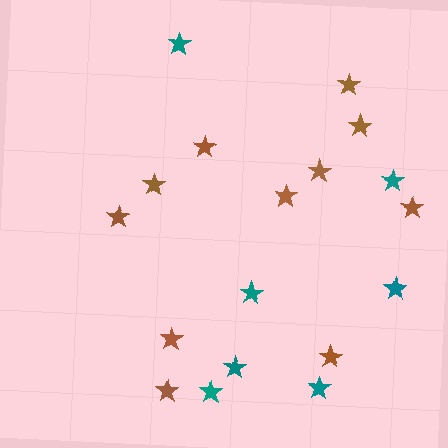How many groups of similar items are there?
There are 2 groups: one group of brown stars (11) and one group of teal stars (7).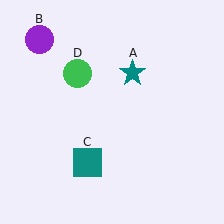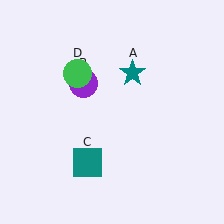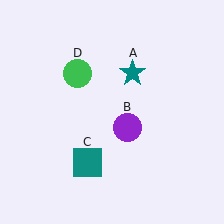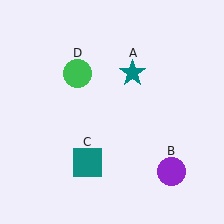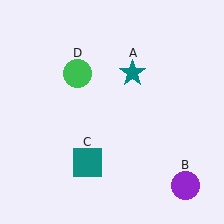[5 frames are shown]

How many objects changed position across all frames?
1 object changed position: purple circle (object B).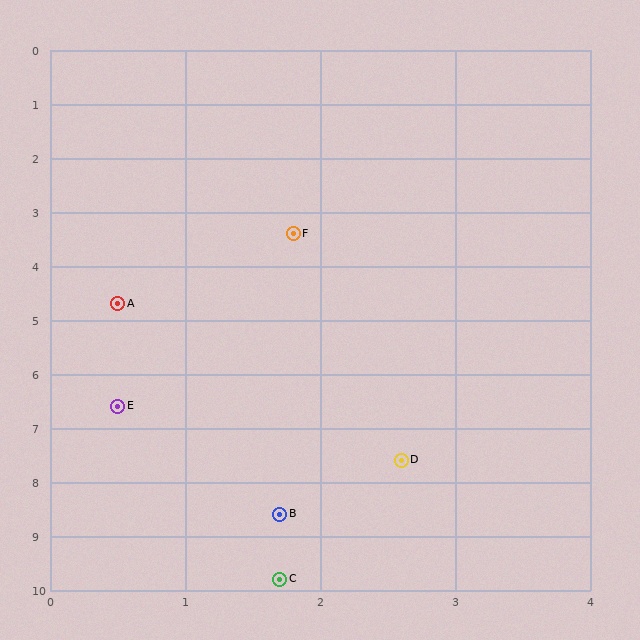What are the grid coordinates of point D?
Point D is at approximately (2.6, 7.6).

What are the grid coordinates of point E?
Point E is at approximately (0.5, 6.6).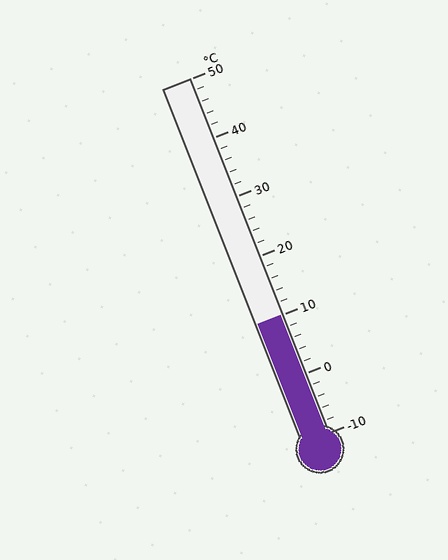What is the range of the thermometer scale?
The thermometer scale ranges from -10°C to 50°C.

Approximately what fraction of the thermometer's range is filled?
The thermometer is filled to approximately 35% of its range.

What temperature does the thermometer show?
The thermometer shows approximately 10°C.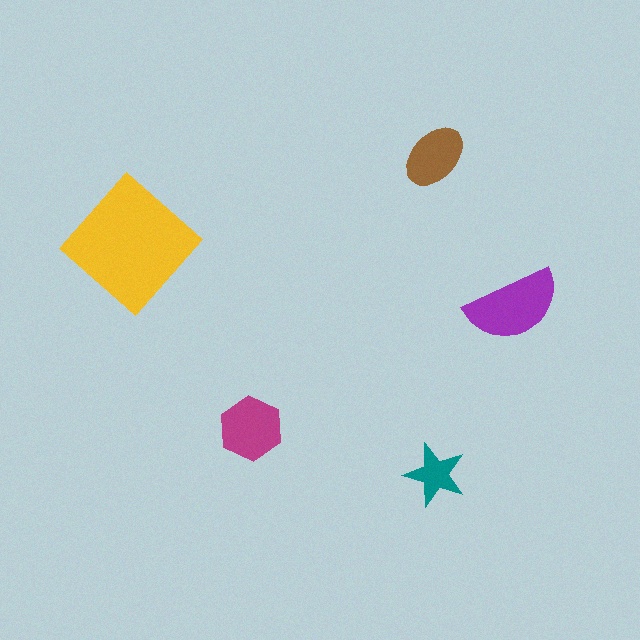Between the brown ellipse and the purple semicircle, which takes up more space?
The purple semicircle.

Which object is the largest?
The yellow diamond.